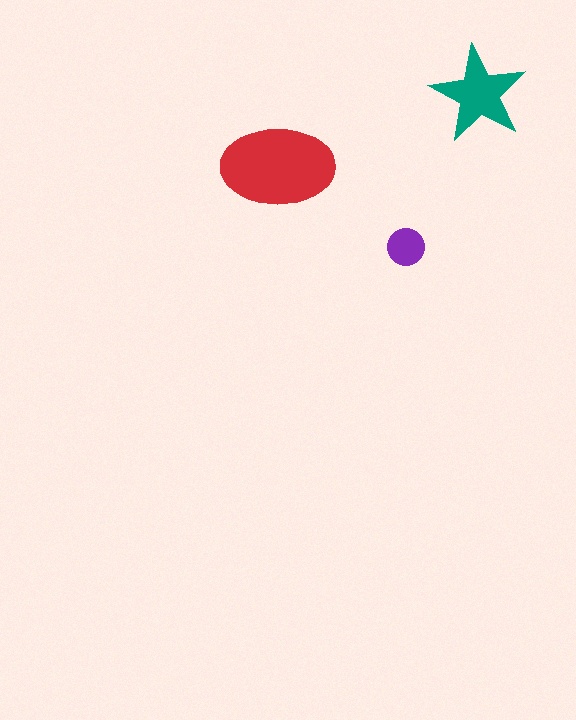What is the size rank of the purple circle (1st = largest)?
3rd.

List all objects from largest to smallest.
The red ellipse, the teal star, the purple circle.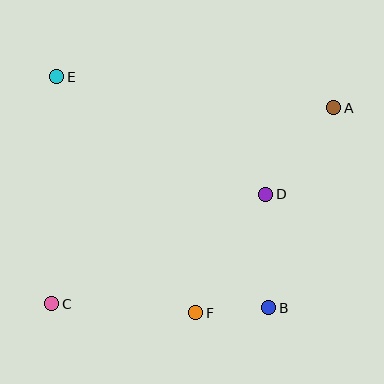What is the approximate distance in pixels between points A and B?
The distance between A and B is approximately 210 pixels.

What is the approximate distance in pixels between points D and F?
The distance between D and F is approximately 138 pixels.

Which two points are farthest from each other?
Points A and C are farthest from each other.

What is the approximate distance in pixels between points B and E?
The distance between B and E is approximately 314 pixels.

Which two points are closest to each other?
Points B and F are closest to each other.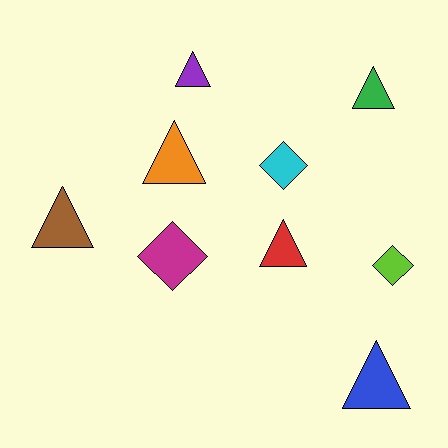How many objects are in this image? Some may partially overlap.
There are 9 objects.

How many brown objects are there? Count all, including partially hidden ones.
There is 1 brown object.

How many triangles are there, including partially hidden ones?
There are 6 triangles.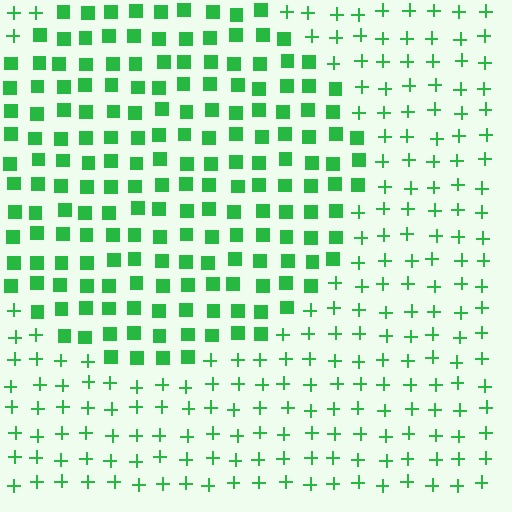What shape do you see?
I see a circle.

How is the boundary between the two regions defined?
The boundary is defined by a change in element shape: squares inside vs. plus signs outside. All elements share the same color and spacing.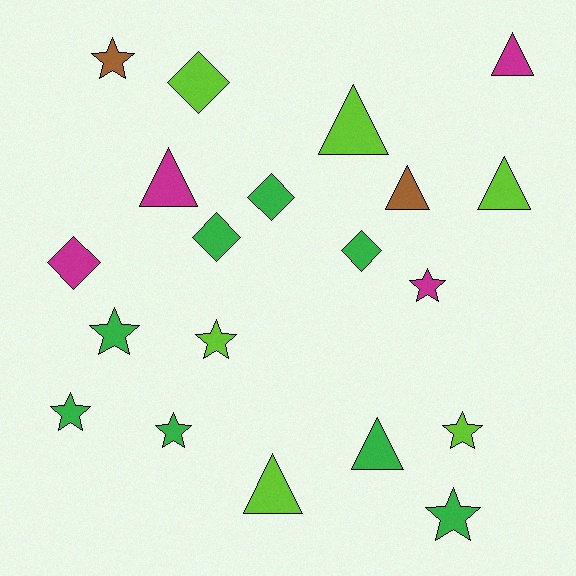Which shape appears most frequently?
Star, with 8 objects.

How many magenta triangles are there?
There are 2 magenta triangles.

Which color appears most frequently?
Green, with 8 objects.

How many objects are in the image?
There are 20 objects.